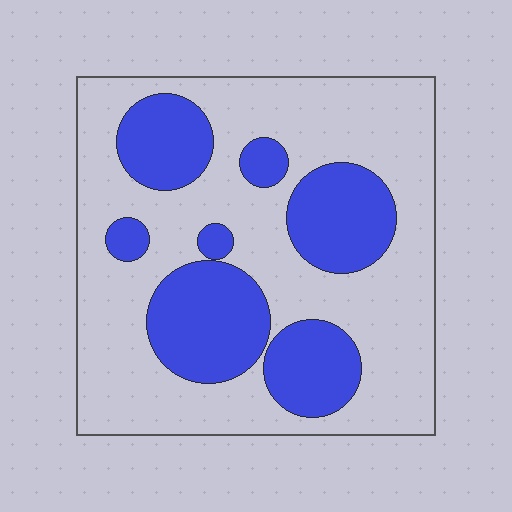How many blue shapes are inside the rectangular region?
7.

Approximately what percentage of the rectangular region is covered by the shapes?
Approximately 30%.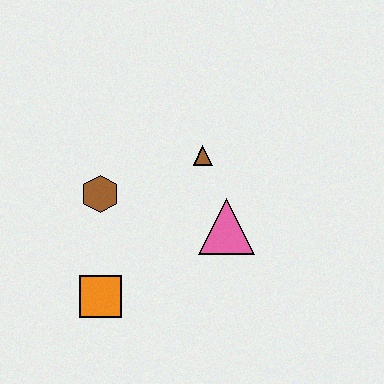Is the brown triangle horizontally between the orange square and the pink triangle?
Yes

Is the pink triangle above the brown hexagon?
No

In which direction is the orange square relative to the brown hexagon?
The orange square is below the brown hexagon.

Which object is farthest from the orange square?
The brown triangle is farthest from the orange square.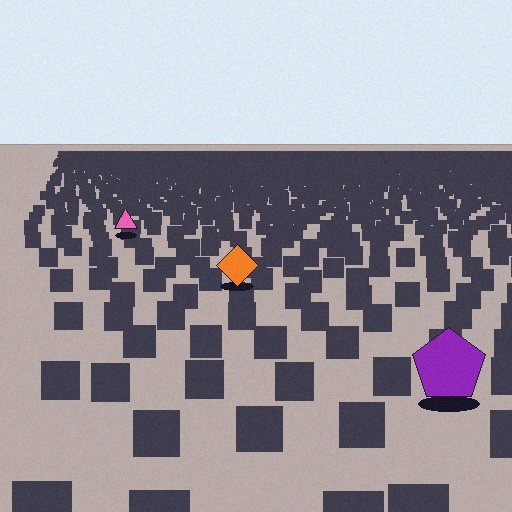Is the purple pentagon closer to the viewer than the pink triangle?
Yes. The purple pentagon is closer — you can tell from the texture gradient: the ground texture is coarser near it.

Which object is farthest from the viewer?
The pink triangle is farthest from the viewer. It appears smaller and the ground texture around it is denser.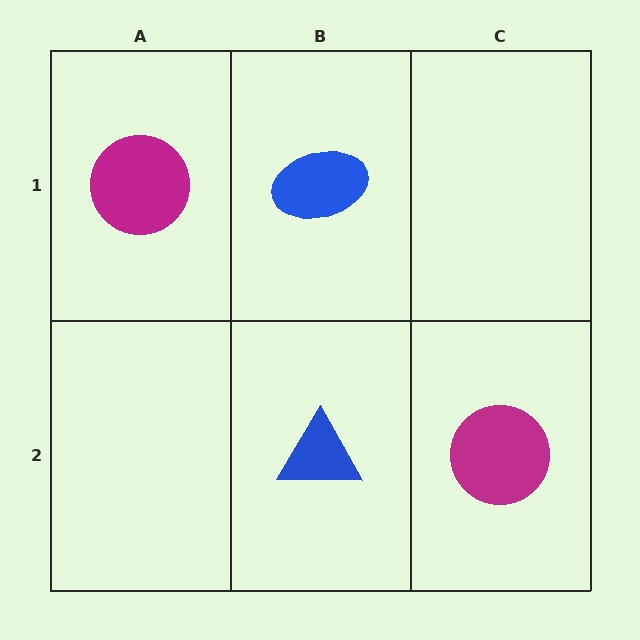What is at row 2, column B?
A blue triangle.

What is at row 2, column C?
A magenta circle.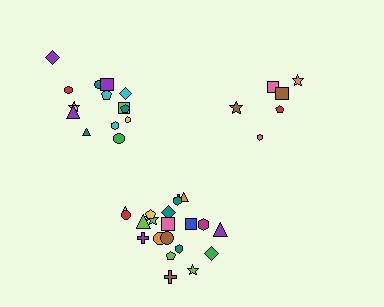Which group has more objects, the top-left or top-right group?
The top-left group.